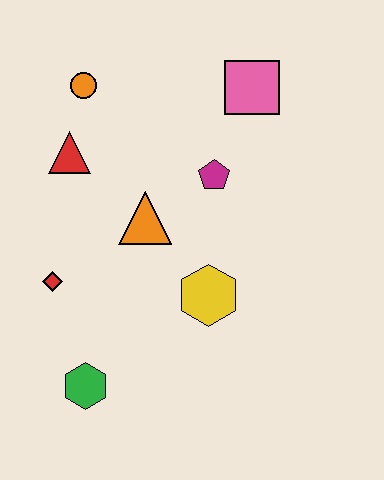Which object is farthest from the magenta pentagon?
The green hexagon is farthest from the magenta pentagon.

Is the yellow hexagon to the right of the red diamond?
Yes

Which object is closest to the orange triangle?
The magenta pentagon is closest to the orange triangle.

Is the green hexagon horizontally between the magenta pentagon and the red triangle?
Yes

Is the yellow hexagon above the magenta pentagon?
No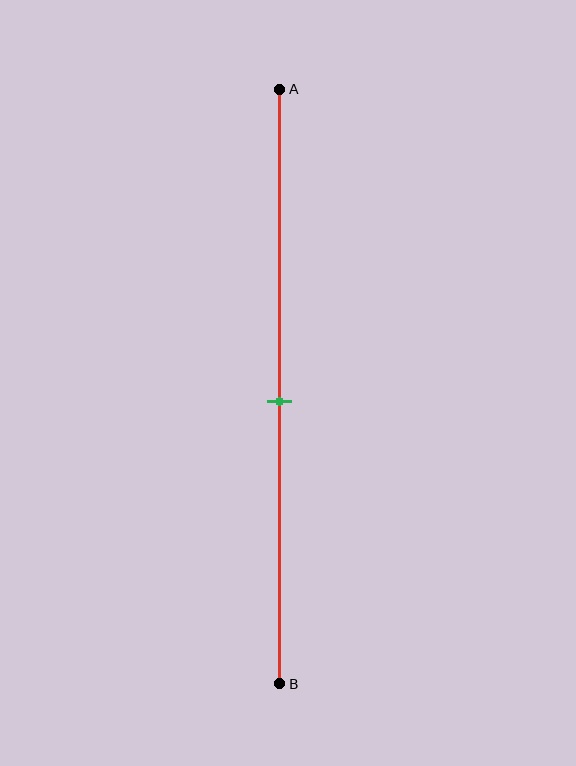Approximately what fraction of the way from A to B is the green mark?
The green mark is approximately 55% of the way from A to B.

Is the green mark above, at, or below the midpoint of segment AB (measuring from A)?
The green mark is approximately at the midpoint of segment AB.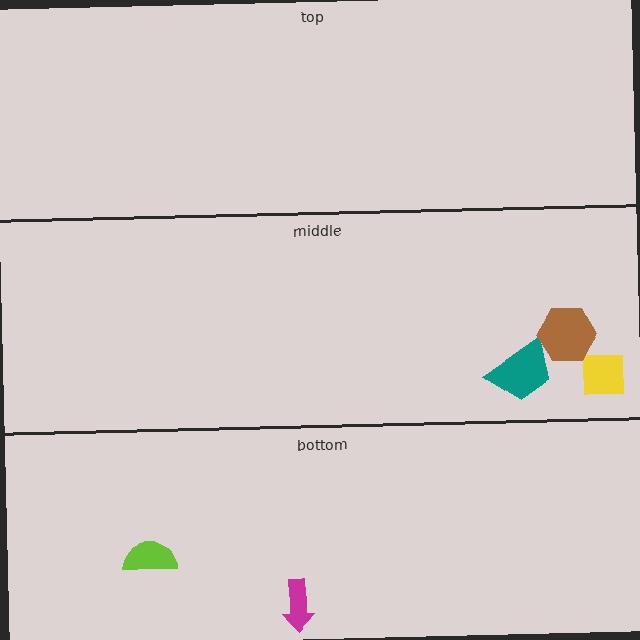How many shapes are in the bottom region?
2.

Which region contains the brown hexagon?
The middle region.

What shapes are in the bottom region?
The magenta arrow, the lime semicircle.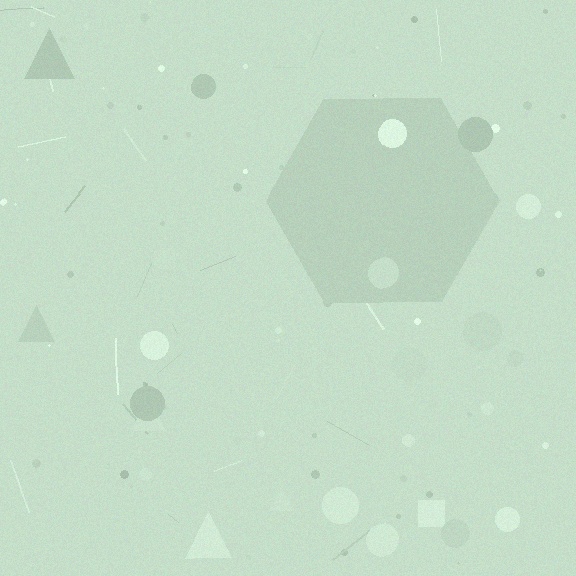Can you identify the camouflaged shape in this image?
The camouflaged shape is a hexagon.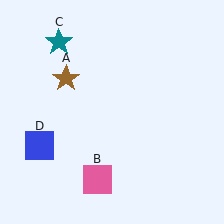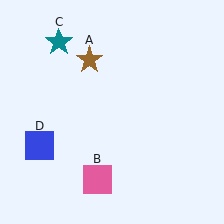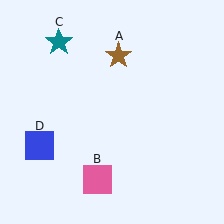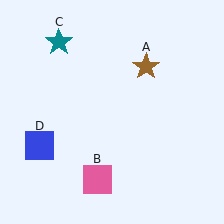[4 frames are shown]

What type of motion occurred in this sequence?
The brown star (object A) rotated clockwise around the center of the scene.